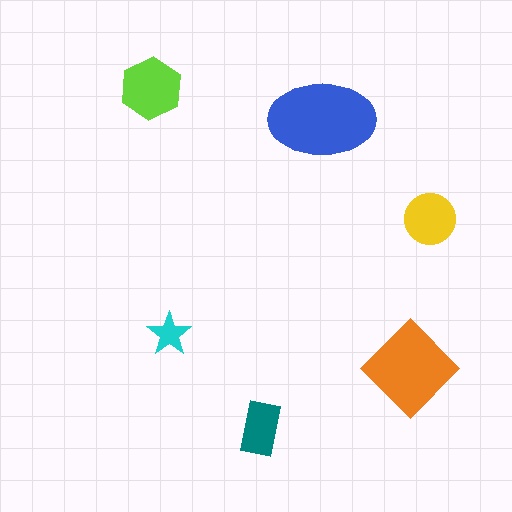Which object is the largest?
The blue ellipse.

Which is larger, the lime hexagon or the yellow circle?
The lime hexagon.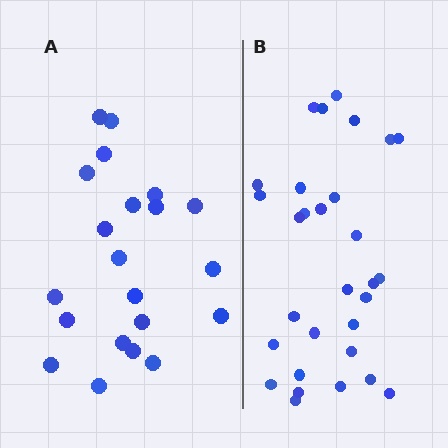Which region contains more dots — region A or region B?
Region B (the right region) has more dots.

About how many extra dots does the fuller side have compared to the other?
Region B has roughly 8 or so more dots than region A.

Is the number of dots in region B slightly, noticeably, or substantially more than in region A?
Region B has noticeably more, but not dramatically so. The ratio is roughly 1.4 to 1.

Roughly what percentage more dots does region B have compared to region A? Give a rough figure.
About 45% more.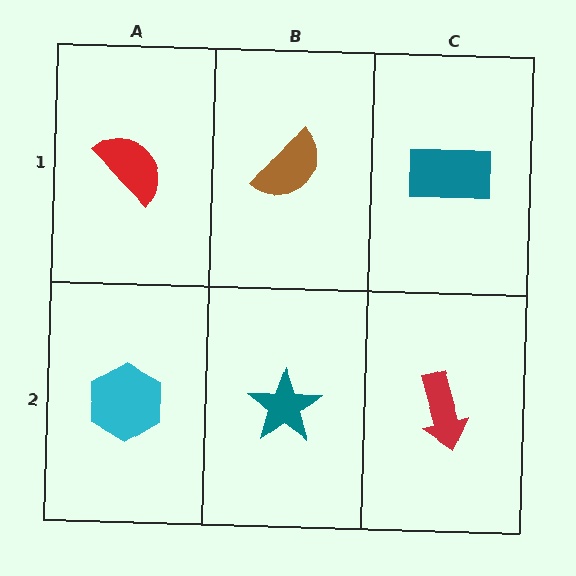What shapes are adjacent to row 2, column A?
A red semicircle (row 1, column A), a teal star (row 2, column B).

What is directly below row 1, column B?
A teal star.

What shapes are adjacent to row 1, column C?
A red arrow (row 2, column C), a brown semicircle (row 1, column B).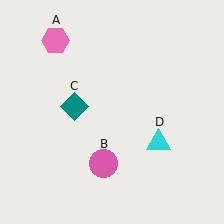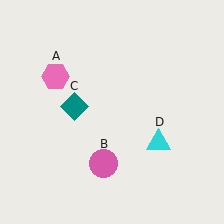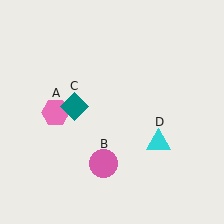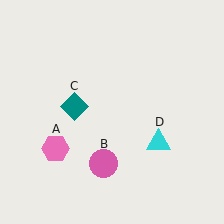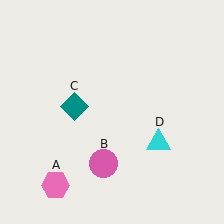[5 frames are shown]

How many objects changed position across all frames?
1 object changed position: pink hexagon (object A).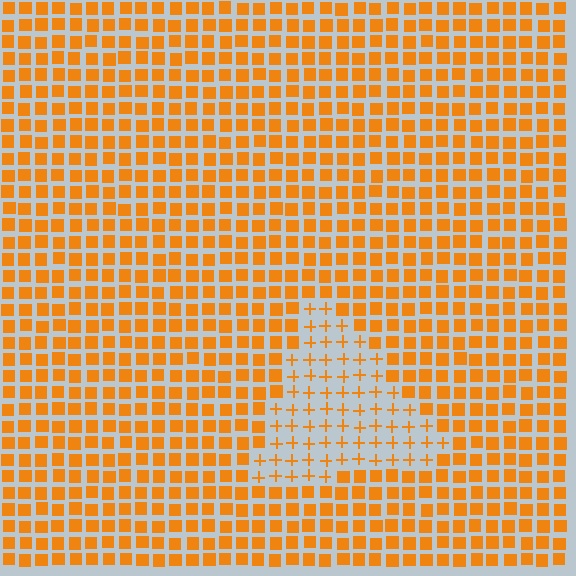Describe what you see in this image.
The image is filled with small orange elements arranged in a uniform grid. A triangle-shaped region contains plus signs, while the surrounding area contains squares. The boundary is defined purely by the change in element shape.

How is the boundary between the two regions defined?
The boundary is defined by a change in element shape: plus signs inside vs. squares outside. All elements share the same color and spacing.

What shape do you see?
I see a triangle.